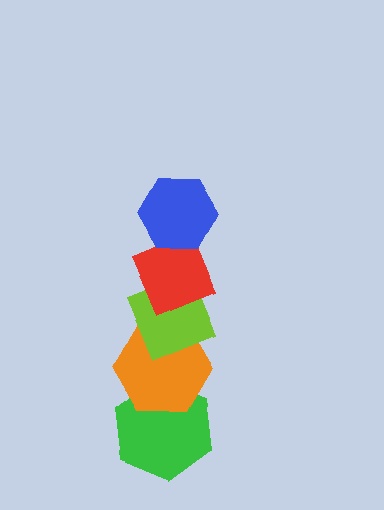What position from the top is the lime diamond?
The lime diamond is 3rd from the top.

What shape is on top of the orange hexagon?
The lime diamond is on top of the orange hexagon.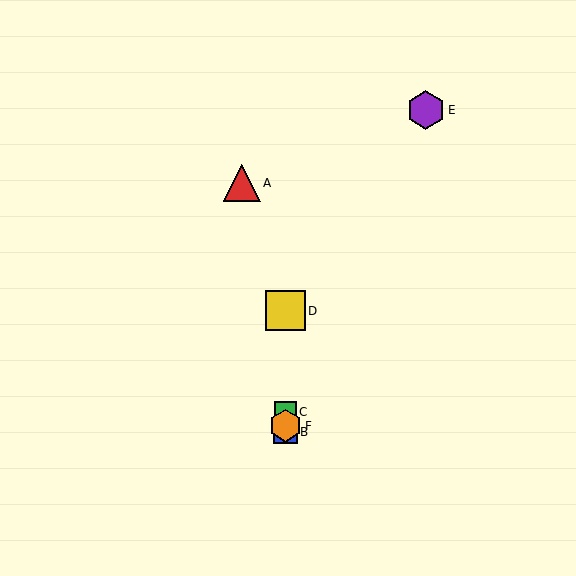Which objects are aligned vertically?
Objects B, C, D, F are aligned vertically.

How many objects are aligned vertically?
4 objects (B, C, D, F) are aligned vertically.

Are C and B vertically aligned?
Yes, both are at x≈286.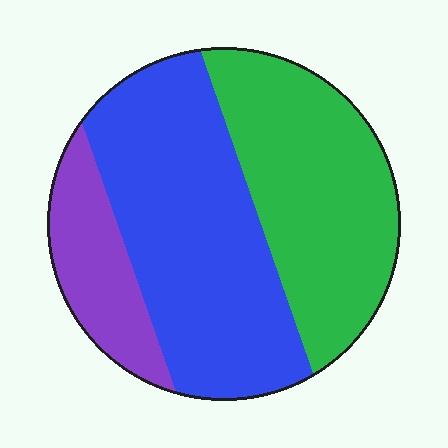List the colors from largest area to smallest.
From largest to smallest: blue, green, purple.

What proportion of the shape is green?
Green takes up between a third and a half of the shape.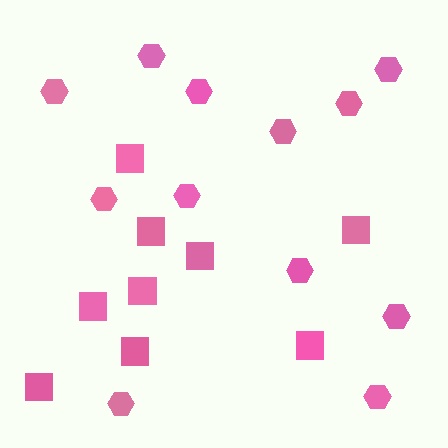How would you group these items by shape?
There are 2 groups: one group of squares (9) and one group of hexagons (12).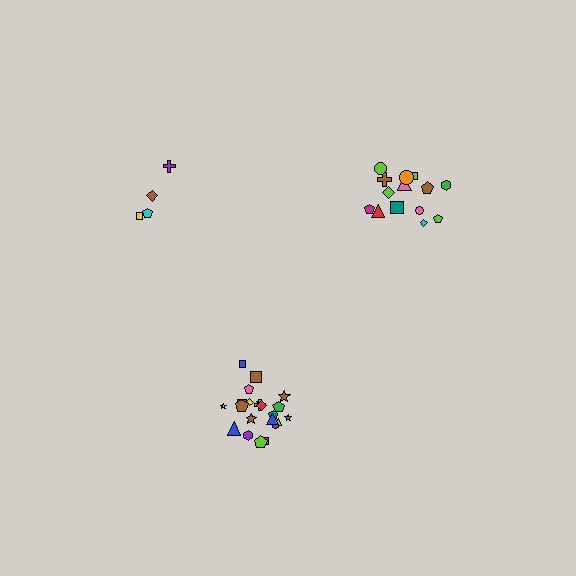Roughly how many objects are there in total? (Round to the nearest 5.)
Roughly 40 objects in total.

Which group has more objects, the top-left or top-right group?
The top-right group.